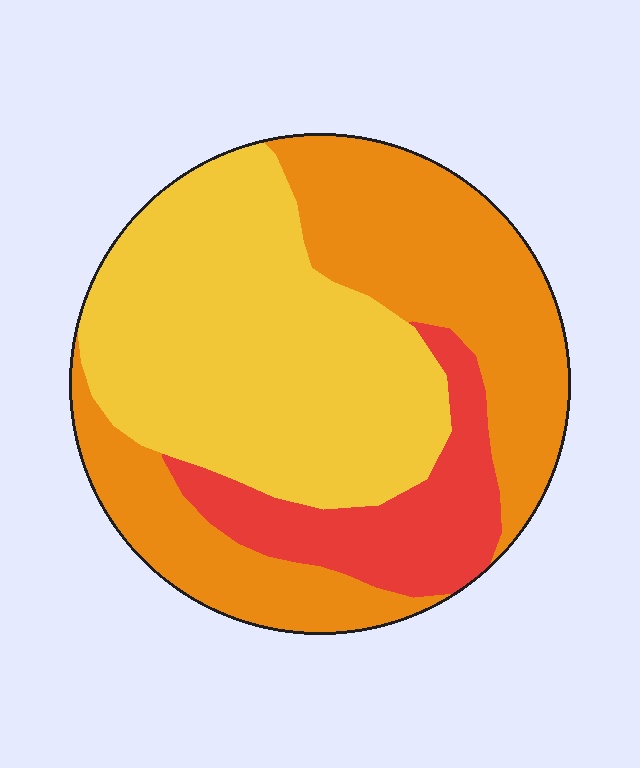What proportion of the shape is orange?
Orange takes up about two fifths (2/5) of the shape.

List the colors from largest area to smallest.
From largest to smallest: yellow, orange, red.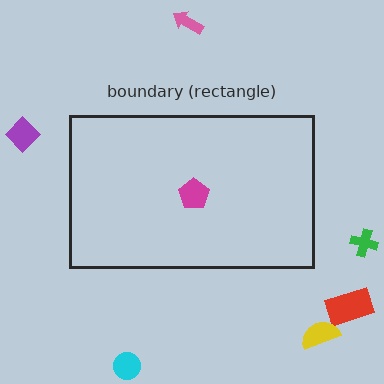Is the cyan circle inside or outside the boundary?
Outside.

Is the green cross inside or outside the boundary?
Outside.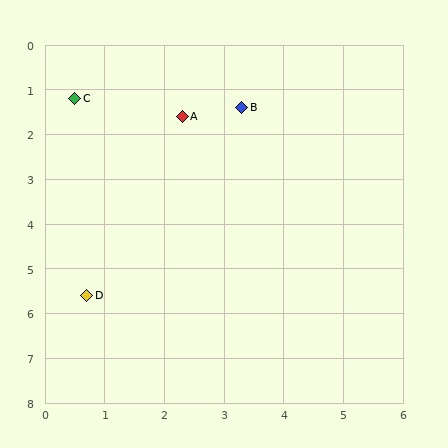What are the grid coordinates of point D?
Point D is at approximately (0.7, 5.6).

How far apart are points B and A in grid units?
Points B and A are about 1.0 grid units apart.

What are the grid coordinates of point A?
Point A is at approximately (2.3, 1.6).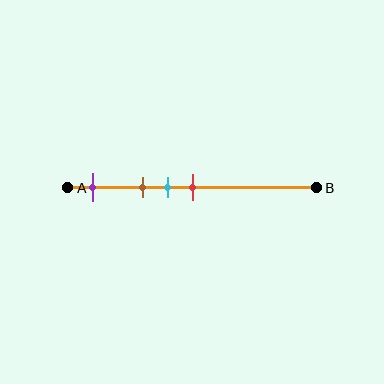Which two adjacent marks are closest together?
The cyan and red marks are the closest adjacent pair.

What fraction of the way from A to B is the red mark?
The red mark is approximately 50% (0.5) of the way from A to B.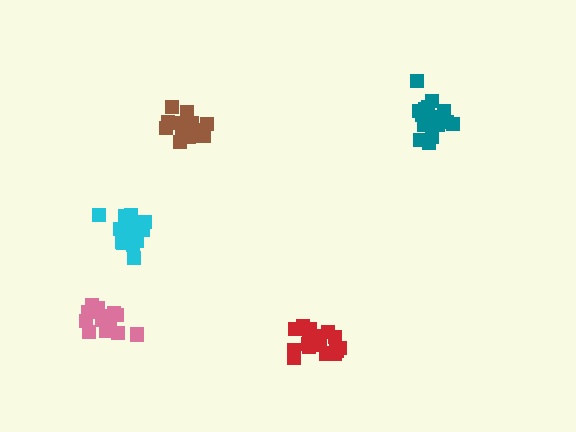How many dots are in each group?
Group 1: 14 dots, Group 2: 19 dots, Group 3: 15 dots, Group 4: 16 dots, Group 5: 18 dots (82 total).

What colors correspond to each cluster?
The clusters are colored: cyan, red, pink, brown, teal.